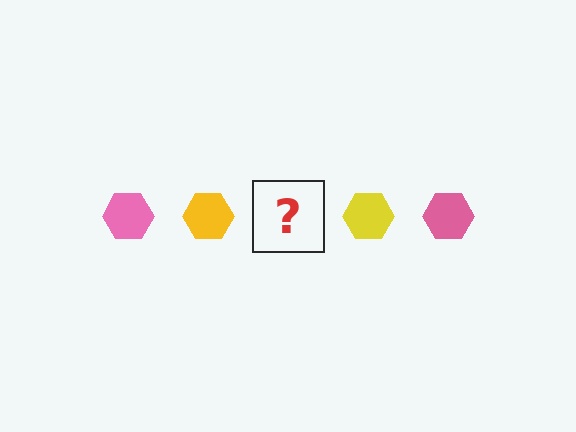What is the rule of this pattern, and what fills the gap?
The rule is that the pattern cycles through pink, yellow hexagons. The gap should be filled with a pink hexagon.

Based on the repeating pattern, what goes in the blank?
The blank should be a pink hexagon.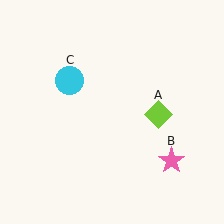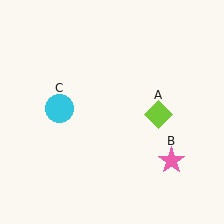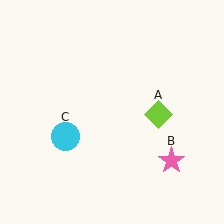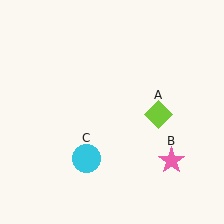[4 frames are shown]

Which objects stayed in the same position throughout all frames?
Lime diamond (object A) and pink star (object B) remained stationary.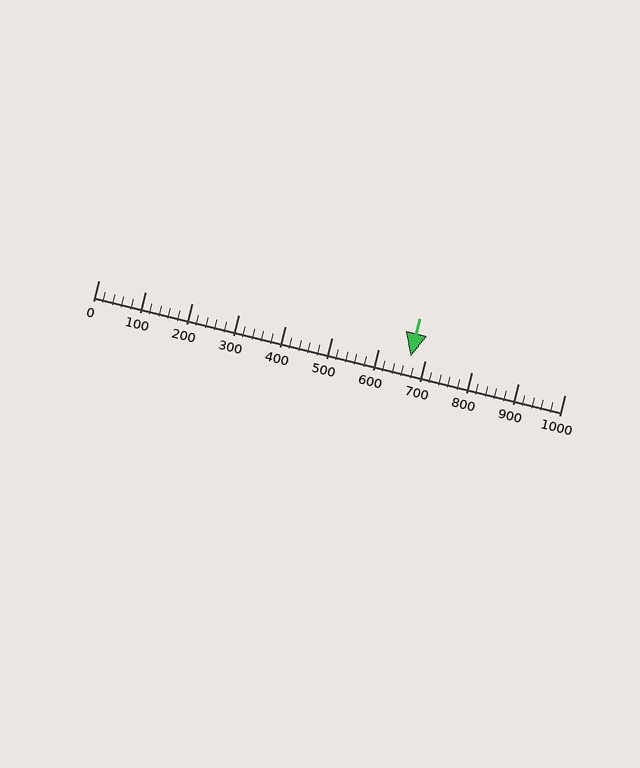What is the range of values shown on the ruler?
The ruler shows values from 0 to 1000.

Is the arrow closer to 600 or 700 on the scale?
The arrow is closer to 700.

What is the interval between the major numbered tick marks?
The major tick marks are spaced 100 units apart.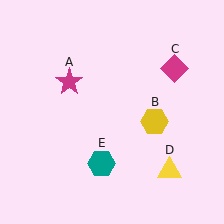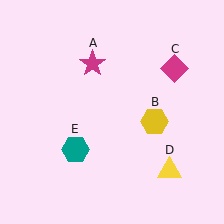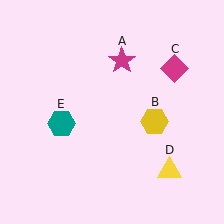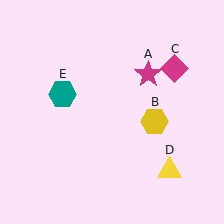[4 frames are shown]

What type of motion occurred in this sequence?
The magenta star (object A), teal hexagon (object E) rotated clockwise around the center of the scene.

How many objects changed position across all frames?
2 objects changed position: magenta star (object A), teal hexagon (object E).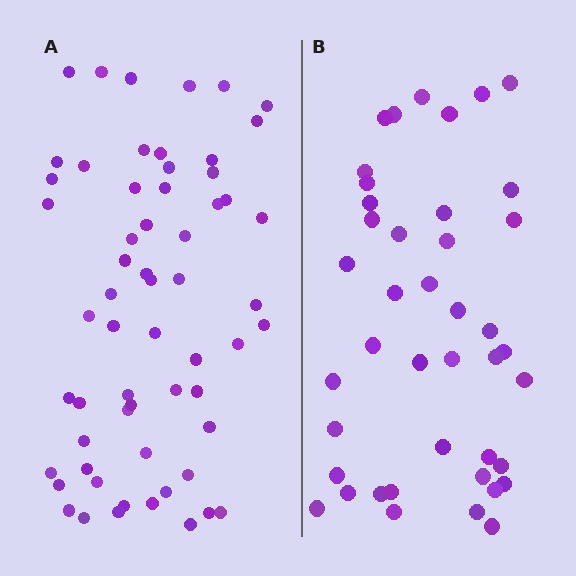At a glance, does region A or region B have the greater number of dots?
Region A (the left region) has more dots.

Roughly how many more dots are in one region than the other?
Region A has approximately 20 more dots than region B.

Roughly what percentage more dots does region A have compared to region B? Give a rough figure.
About 45% more.